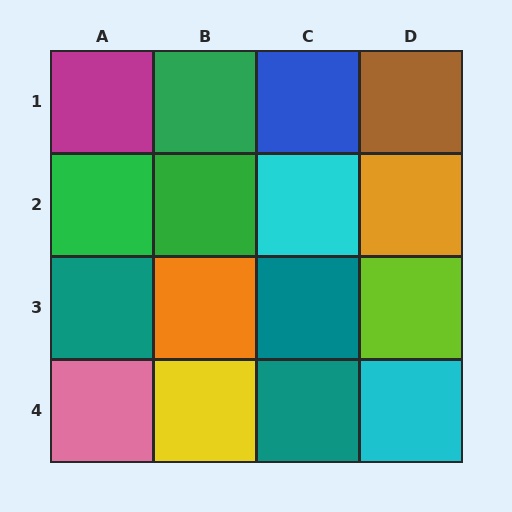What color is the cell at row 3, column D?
Lime.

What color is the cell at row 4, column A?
Pink.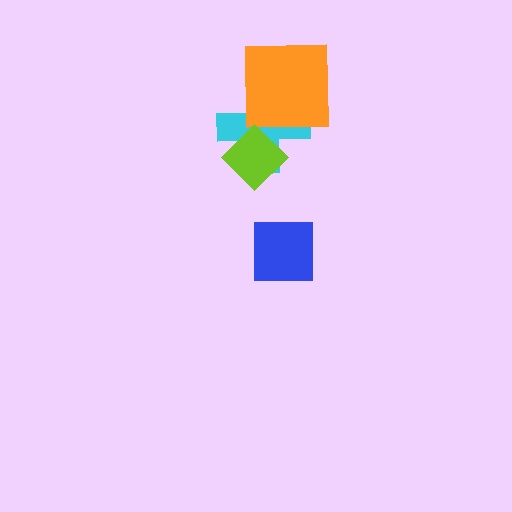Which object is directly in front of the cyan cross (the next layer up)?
The orange square is directly in front of the cyan cross.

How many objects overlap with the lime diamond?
1 object overlaps with the lime diamond.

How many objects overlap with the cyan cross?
2 objects overlap with the cyan cross.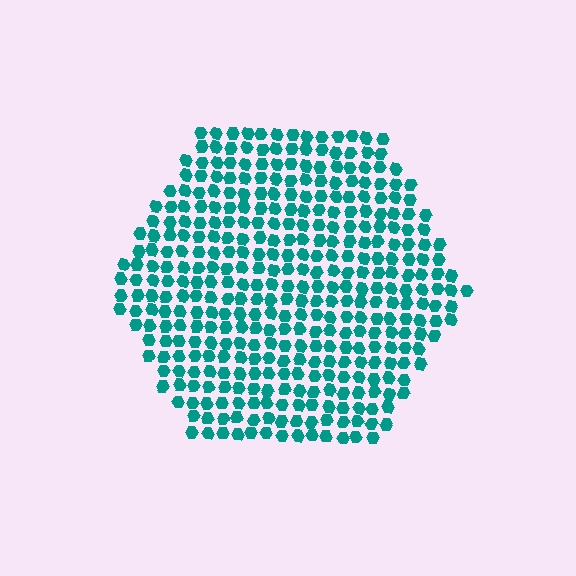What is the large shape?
The large shape is a hexagon.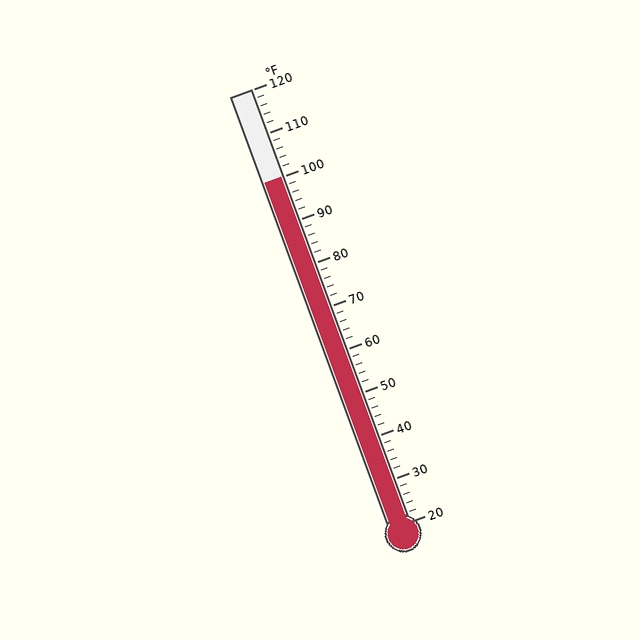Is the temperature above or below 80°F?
The temperature is above 80°F.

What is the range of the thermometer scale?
The thermometer scale ranges from 20°F to 120°F.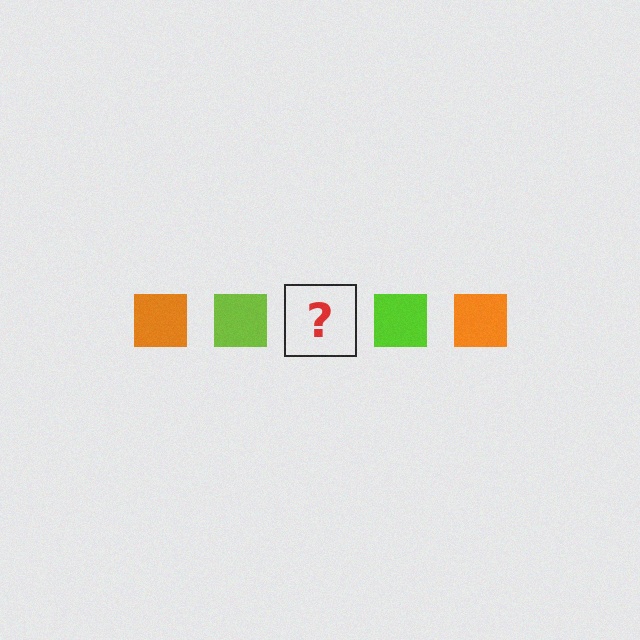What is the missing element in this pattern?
The missing element is an orange square.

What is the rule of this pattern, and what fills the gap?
The rule is that the pattern cycles through orange, lime squares. The gap should be filled with an orange square.